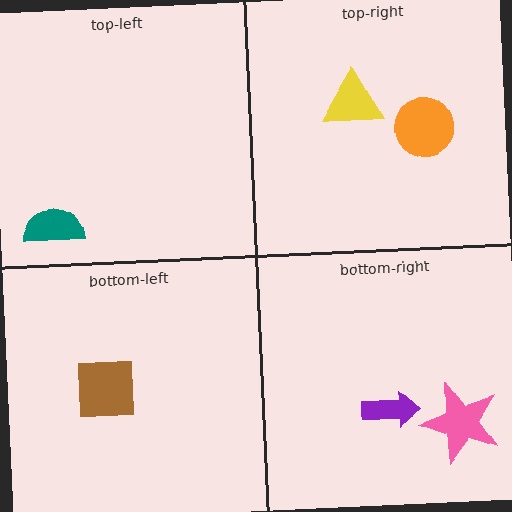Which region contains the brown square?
The bottom-left region.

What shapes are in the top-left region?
The teal semicircle.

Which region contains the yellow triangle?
The top-right region.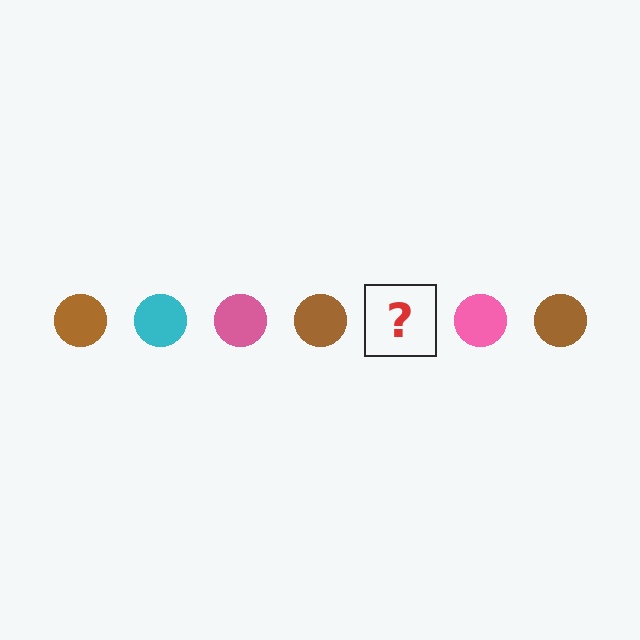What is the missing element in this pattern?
The missing element is a cyan circle.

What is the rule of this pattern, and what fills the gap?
The rule is that the pattern cycles through brown, cyan, pink circles. The gap should be filled with a cyan circle.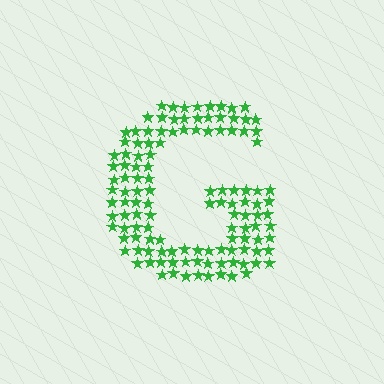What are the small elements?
The small elements are stars.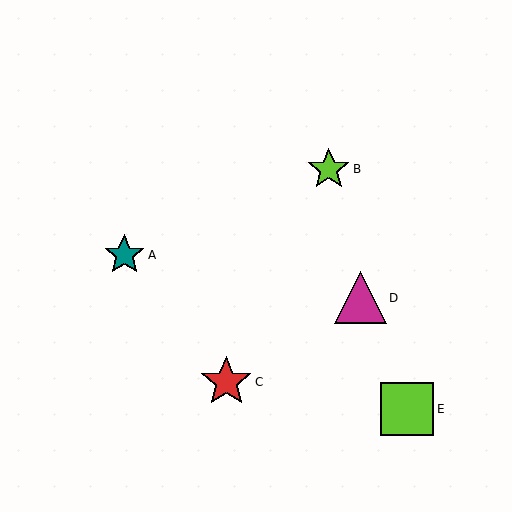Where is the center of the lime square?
The center of the lime square is at (407, 409).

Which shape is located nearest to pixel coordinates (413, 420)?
The lime square (labeled E) at (407, 409) is nearest to that location.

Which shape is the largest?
The lime square (labeled E) is the largest.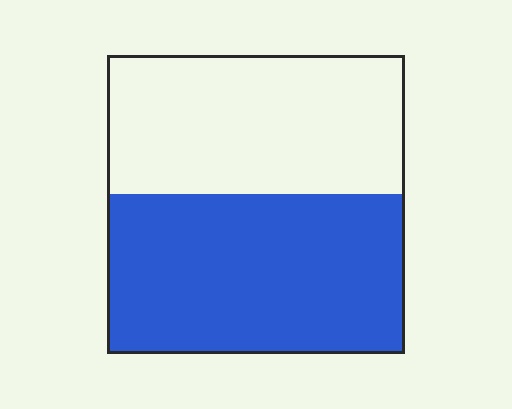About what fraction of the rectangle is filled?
About one half (1/2).